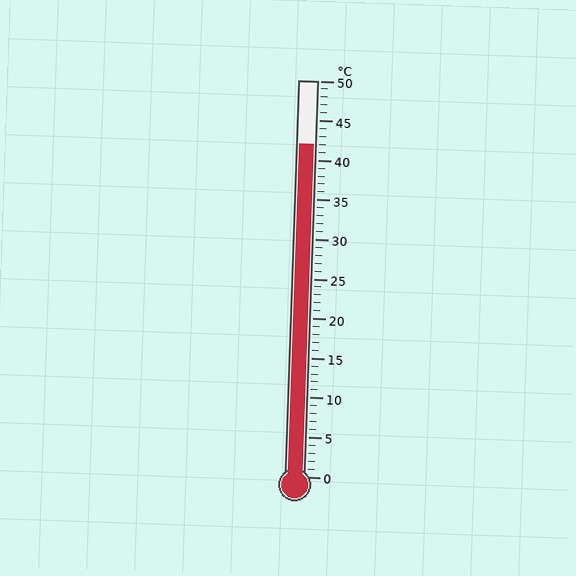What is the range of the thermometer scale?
The thermometer scale ranges from 0°C to 50°C.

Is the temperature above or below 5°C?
The temperature is above 5°C.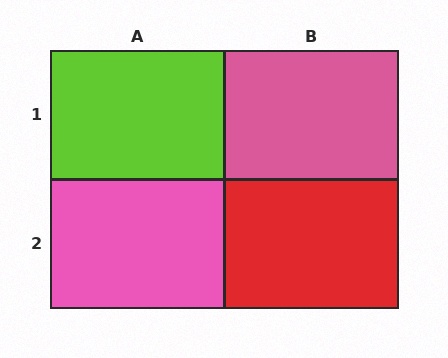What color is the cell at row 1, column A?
Lime.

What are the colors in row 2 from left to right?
Pink, red.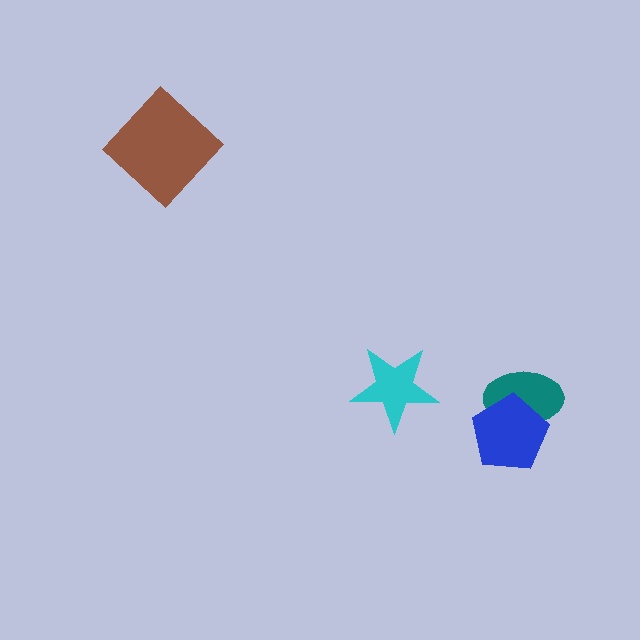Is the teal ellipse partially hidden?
Yes, it is partially covered by another shape.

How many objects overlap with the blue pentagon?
1 object overlaps with the blue pentagon.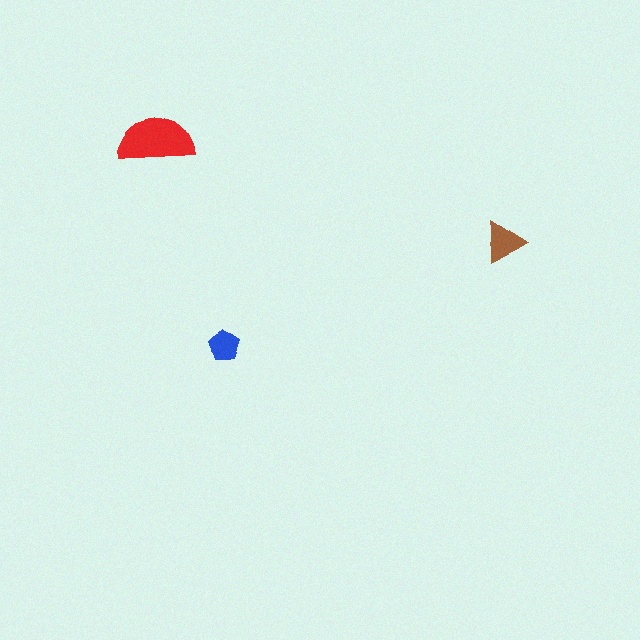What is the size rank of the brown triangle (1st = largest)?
2nd.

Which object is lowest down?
The blue pentagon is bottommost.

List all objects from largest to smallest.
The red semicircle, the brown triangle, the blue pentagon.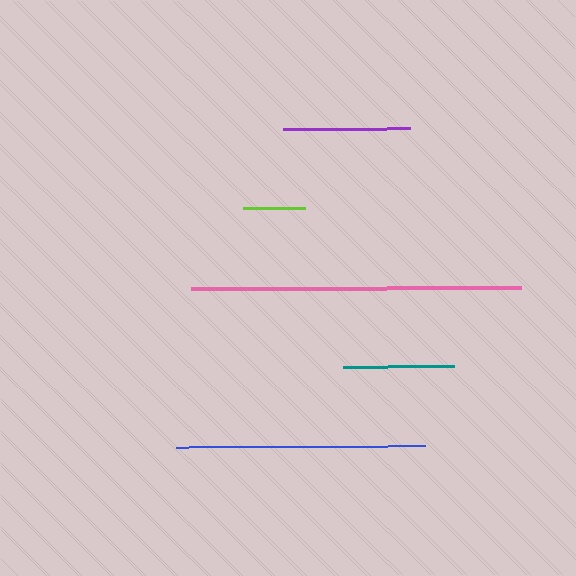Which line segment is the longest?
The pink line is the longest at approximately 330 pixels.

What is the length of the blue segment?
The blue segment is approximately 249 pixels long.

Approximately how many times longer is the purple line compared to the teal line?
The purple line is approximately 1.1 times the length of the teal line.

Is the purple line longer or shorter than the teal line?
The purple line is longer than the teal line.